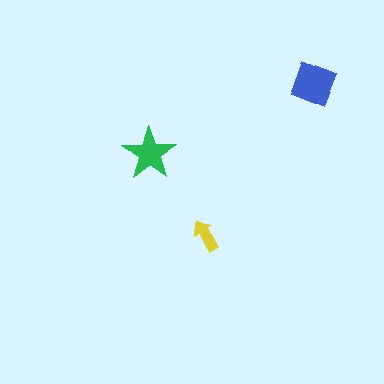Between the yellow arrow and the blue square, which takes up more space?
The blue square.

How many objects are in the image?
There are 3 objects in the image.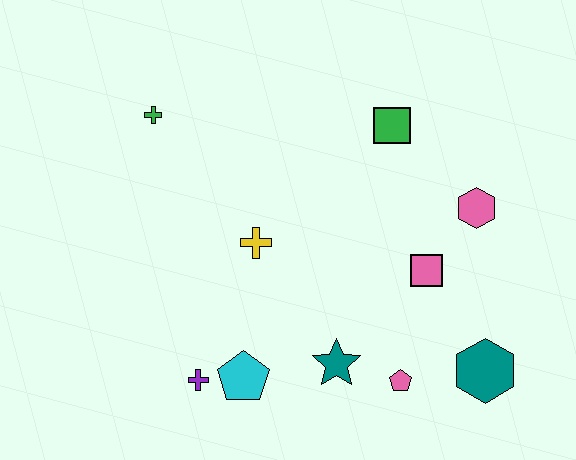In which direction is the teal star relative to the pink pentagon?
The teal star is to the left of the pink pentagon.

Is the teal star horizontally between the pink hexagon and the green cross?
Yes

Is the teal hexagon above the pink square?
No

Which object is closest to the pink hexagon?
The pink square is closest to the pink hexagon.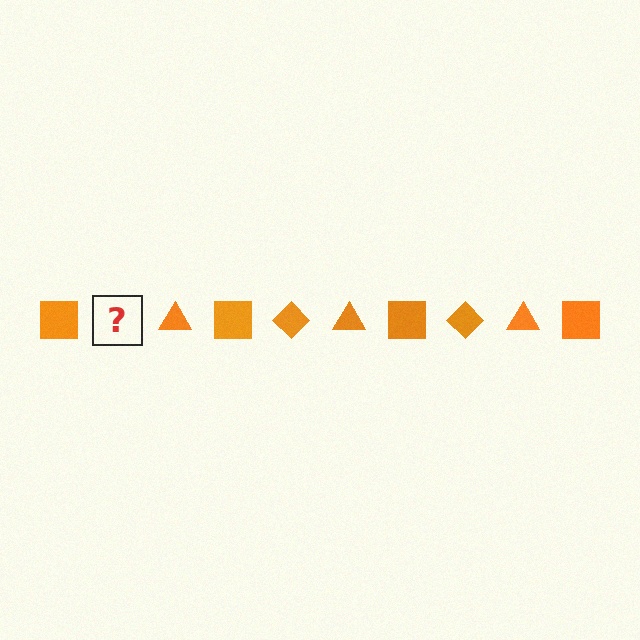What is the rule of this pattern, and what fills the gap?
The rule is that the pattern cycles through square, diamond, triangle shapes in orange. The gap should be filled with an orange diamond.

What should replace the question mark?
The question mark should be replaced with an orange diamond.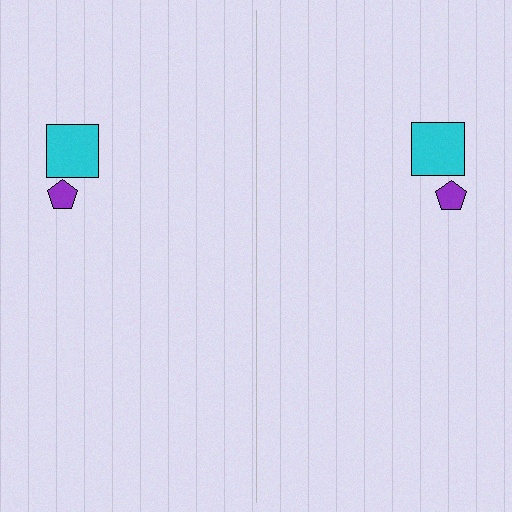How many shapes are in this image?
There are 4 shapes in this image.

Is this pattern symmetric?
Yes, this pattern has bilateral (reflection) symmetry.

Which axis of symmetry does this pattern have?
The pattern has a vertical axis of symmetry running through the center of the image.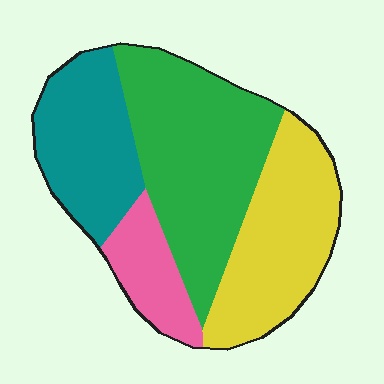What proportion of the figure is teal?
Teal covers about 25% of the figure.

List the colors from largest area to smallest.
From largest to smallest: green, yellow, teal, pink.